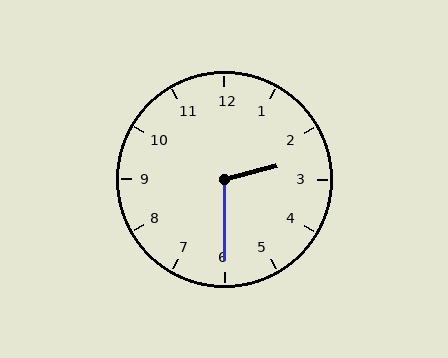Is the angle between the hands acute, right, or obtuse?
It is obtuse.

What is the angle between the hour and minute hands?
Approximately 105 degrees.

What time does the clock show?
2:30.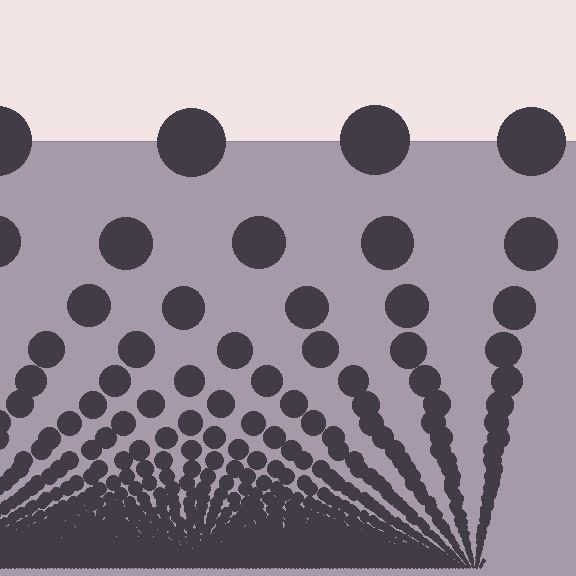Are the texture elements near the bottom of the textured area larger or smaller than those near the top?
Smaller. The gradient is inverted — elements near the bottom are smaller and denser.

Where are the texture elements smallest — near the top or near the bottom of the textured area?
Near the bottom.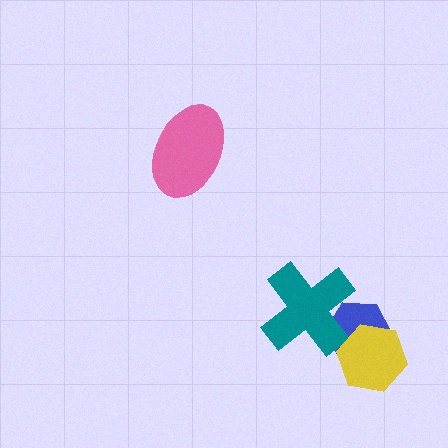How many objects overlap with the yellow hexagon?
1 object overlaps with the yellow hexagon.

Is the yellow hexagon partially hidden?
No, no other shape covers it.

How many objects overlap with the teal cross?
1 object overlaps with the teal cross.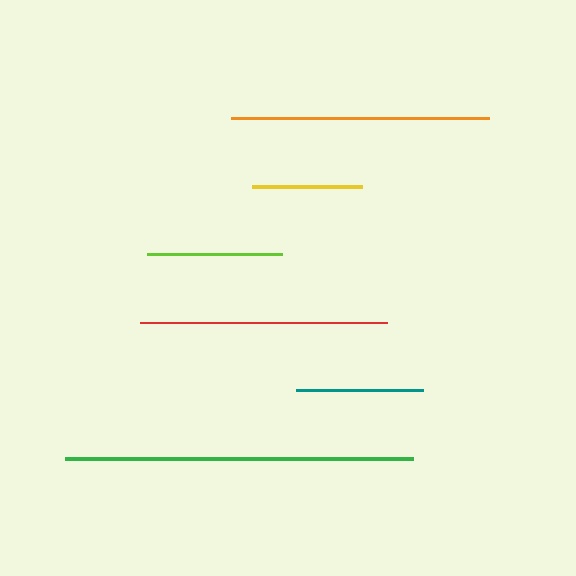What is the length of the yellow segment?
The yellow segment is approximately 110 pixels long.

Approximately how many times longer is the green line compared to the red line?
The green line is approximately 1.4 times the length of the red line.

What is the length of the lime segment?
The lime segment is approximately 135 pixels long.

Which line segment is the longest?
The green line is the longest at approximately 348 pixels.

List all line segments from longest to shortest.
From longest to shortest: green, orange, red, lime, teal, yellow.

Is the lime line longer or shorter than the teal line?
The lime line is longer than the teal line.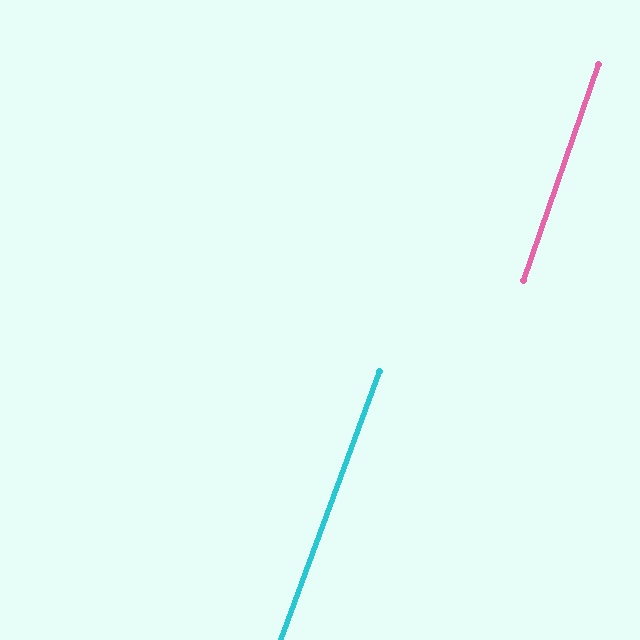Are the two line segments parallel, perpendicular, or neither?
Parallel — their directions differ by only 1.0°.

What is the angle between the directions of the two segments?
Approximately 1 degree.